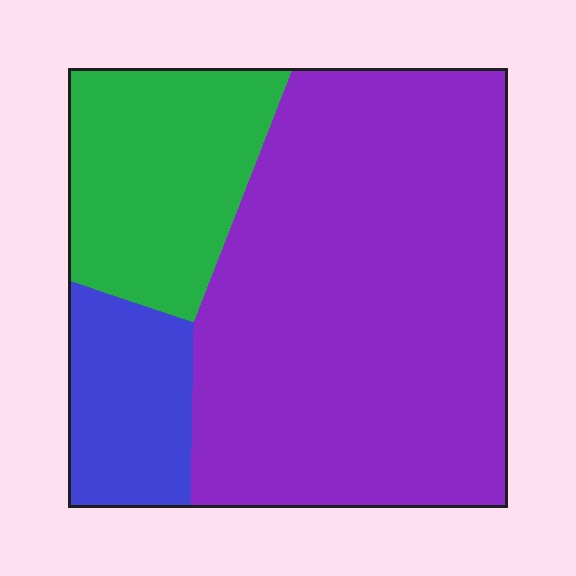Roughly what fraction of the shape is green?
Green covers about 20% of the shape.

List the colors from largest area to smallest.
From largest to smallest: purple, green, blue.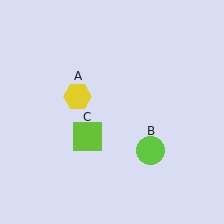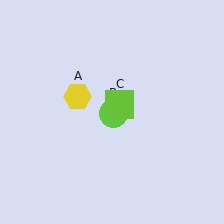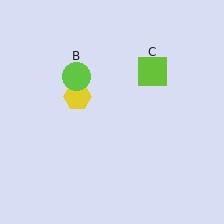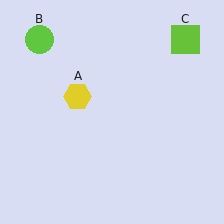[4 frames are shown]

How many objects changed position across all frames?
2 objects changed position: lime circle (object B), lime square (object C).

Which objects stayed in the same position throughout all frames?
Yellow hexagon (object A) remained stationary.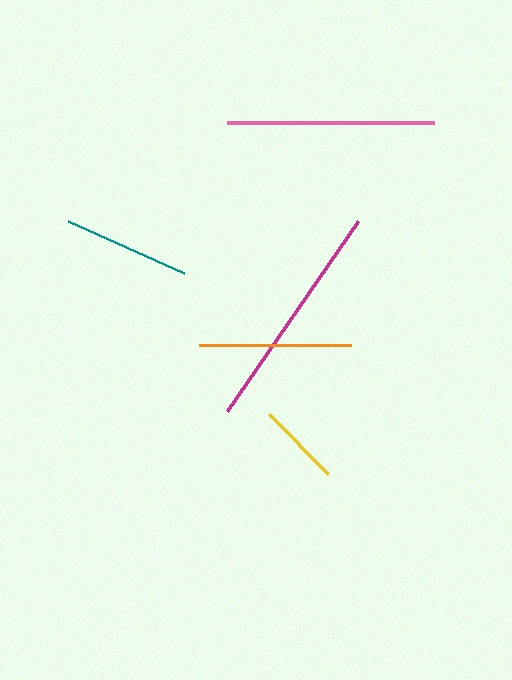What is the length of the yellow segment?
The yellow segment is approximately 84 pixels long.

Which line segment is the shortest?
The yellow line is the shortest at approximately 84 pixels.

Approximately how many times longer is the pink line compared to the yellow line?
The pink line is approximately 2.5 times the length of the yellow line.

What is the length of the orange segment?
The orange segment is approximately 152 pixels long.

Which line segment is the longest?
The magenta line is the longest at approximately 230 pixels.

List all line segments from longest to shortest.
From longest to shortest: magenta, pink, orange, teal, yellow.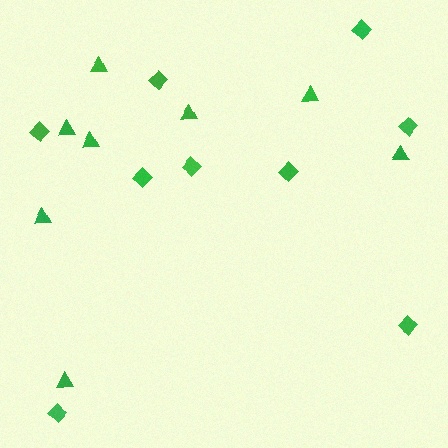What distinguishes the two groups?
There are 2 groups: one group of triangles (8) and one group of diamonds (9).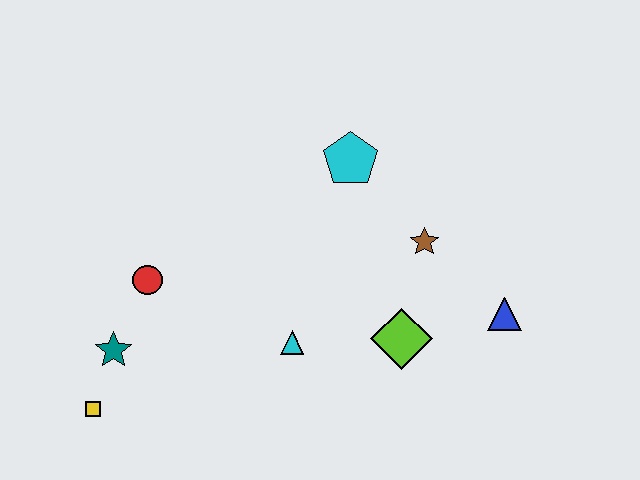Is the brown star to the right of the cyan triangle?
Yes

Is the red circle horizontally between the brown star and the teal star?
Yes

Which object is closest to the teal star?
The yellow square is closest to the teal star.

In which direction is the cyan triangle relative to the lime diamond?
The cyan triangle is to the left of the lime diamond.